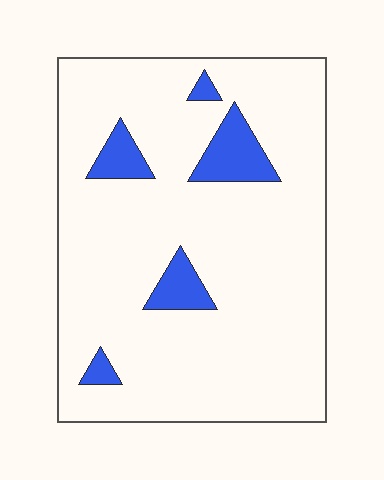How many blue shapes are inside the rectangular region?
5.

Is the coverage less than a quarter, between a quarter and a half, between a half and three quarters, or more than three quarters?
Less than a quarter.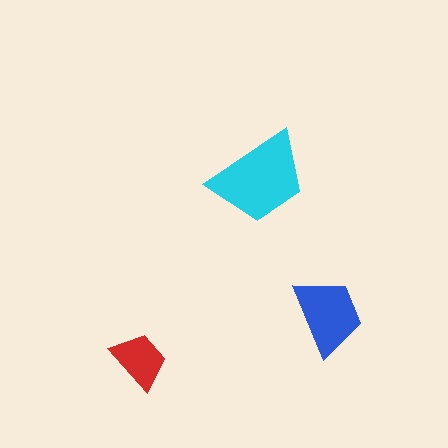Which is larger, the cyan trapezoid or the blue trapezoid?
The cyan one.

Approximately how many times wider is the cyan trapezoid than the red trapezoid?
About 1.5 times wider.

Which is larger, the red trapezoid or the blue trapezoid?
The blue one.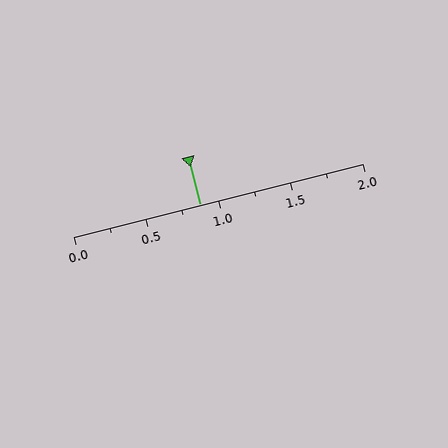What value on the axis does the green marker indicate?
The marker indicates approximately 0.88.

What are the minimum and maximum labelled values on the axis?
The axis runs from 0.0 to 2.0.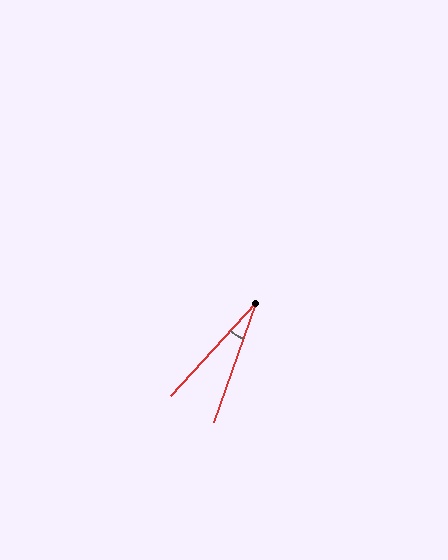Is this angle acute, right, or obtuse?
It is acute.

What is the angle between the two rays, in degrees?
Approximately 23 degrees.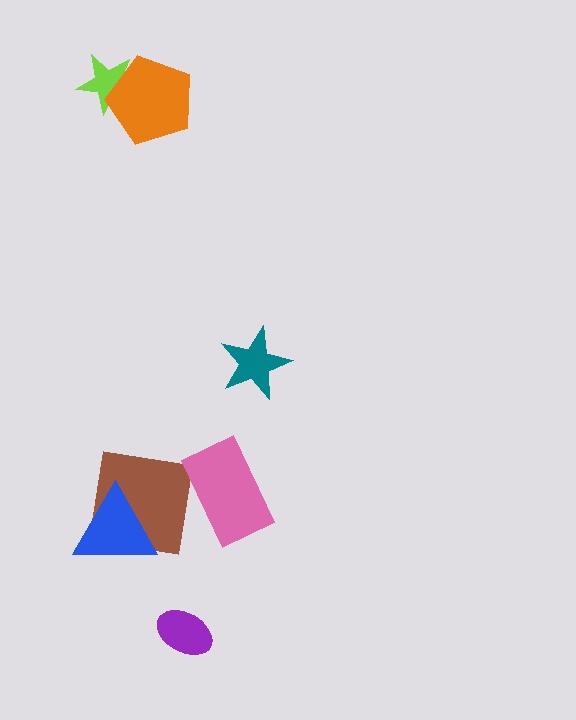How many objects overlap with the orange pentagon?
1 object overlaps with the orange pentagon.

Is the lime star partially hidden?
Yes, it is partially covered by another shape.